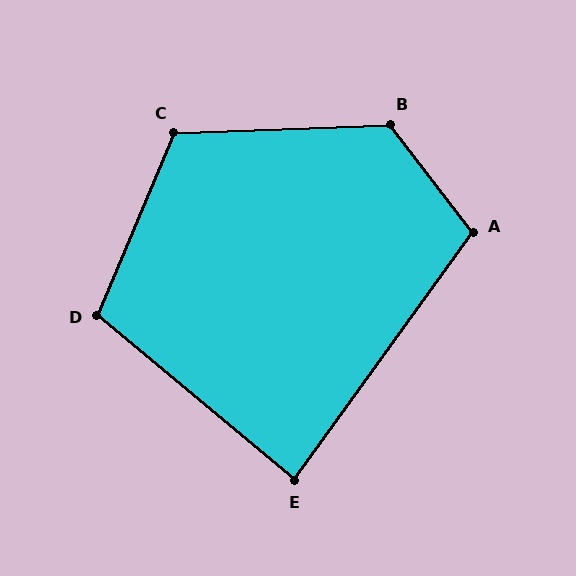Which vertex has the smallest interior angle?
E, at approximately 86 degrees.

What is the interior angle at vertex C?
Approximately 115 degrees (obtuse).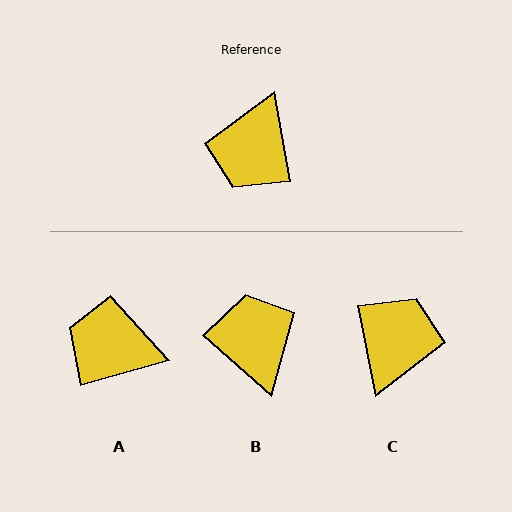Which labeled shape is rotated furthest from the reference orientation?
C, about 179 degrees away.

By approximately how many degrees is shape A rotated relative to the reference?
Approximately 85 degrees clockwise.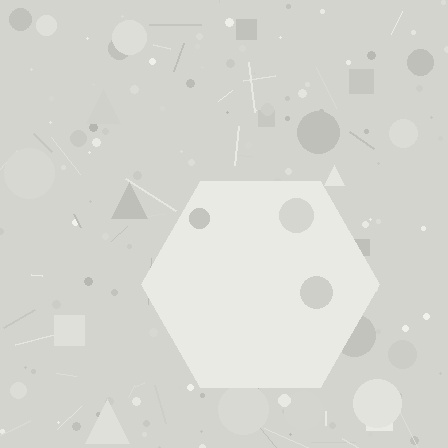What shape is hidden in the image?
A hexagon is hidden in the image.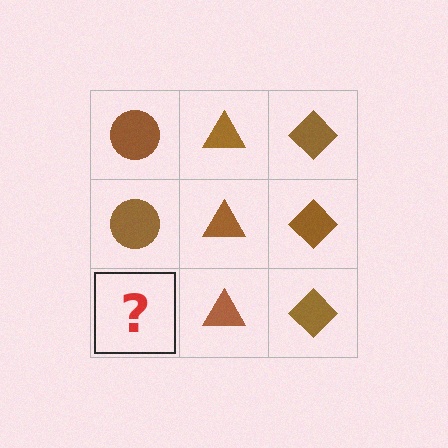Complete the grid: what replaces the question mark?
The question mark should be replaced with a brown circle.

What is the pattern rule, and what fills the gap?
The rule is that each column has a consistent shape. The gap should be filled with a brown circle.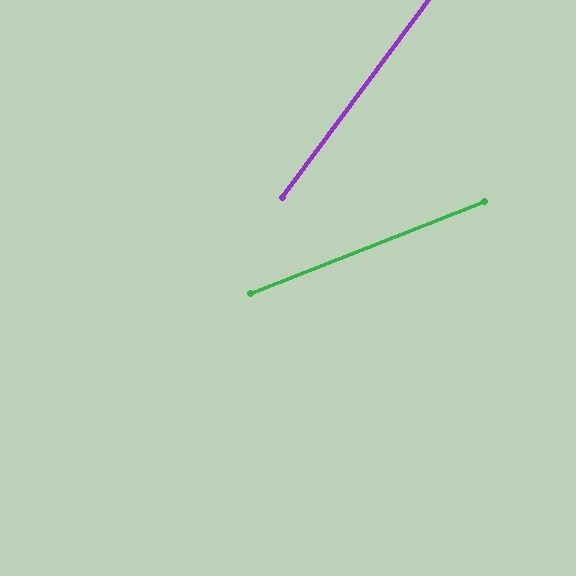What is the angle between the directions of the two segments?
Approximately 32 degrees.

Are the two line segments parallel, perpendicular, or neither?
Neither parallel nor perpendicular — they differ by about 32°.